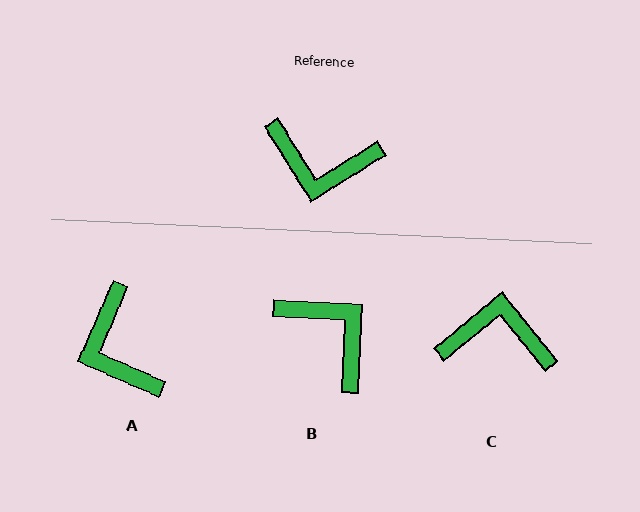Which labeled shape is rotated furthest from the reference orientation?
C, about 173 degrees away.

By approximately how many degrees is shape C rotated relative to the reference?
Approximately 173 degrees clockwise.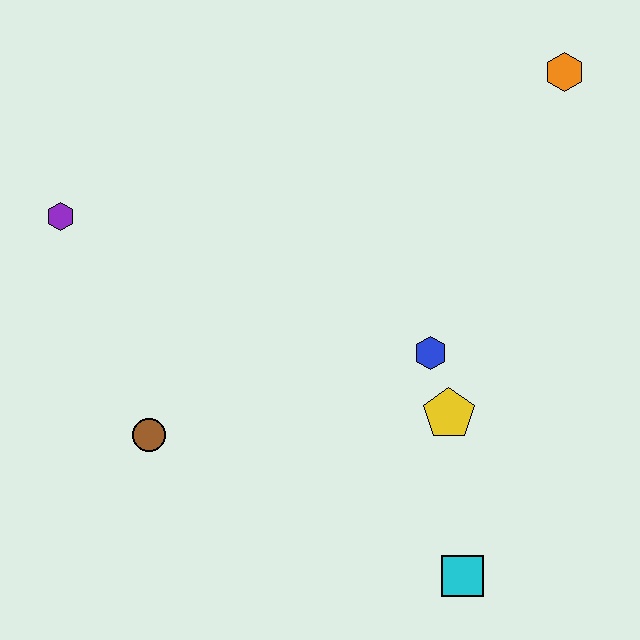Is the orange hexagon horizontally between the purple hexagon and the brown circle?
No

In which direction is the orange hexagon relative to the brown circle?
The orange hexagon is to the right of the brown circle.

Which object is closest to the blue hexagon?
The yellow pentagon is closest to the blue hexagon.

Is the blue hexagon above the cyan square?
Yes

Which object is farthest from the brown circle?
The orange hexagon is farthest from the brown circle.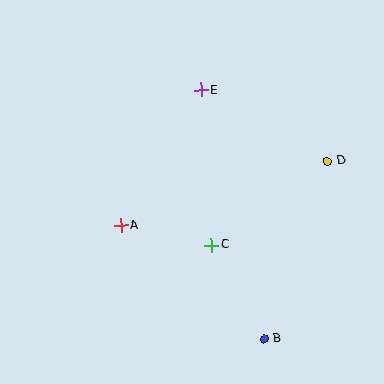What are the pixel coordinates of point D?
Point D is at (327, 161).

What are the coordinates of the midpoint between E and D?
The midpoint between E and D is at (264, 126).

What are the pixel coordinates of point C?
Point C is at (212, 245).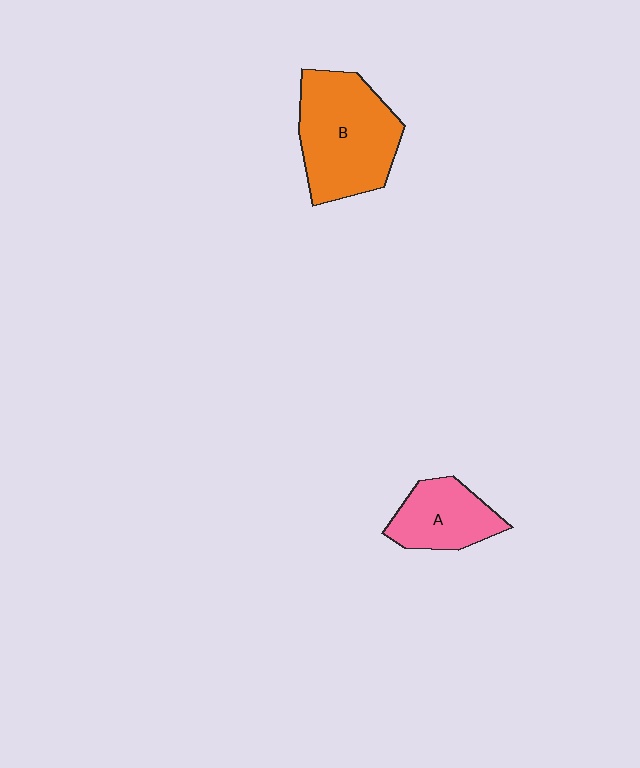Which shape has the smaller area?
Shape A (pink).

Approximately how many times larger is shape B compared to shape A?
Approximately 1.7 times.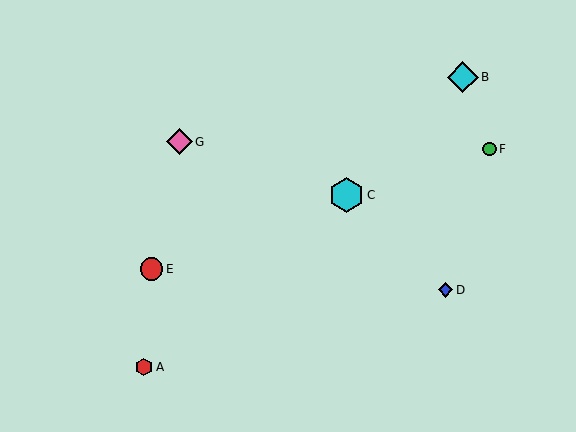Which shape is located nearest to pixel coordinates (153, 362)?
The red hexagon (labeled A) at (144, 367) is nearest to that location.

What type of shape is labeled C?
Shape C is a cyan hexagon.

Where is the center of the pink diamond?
The center of the pink diamond is at (180, 142).